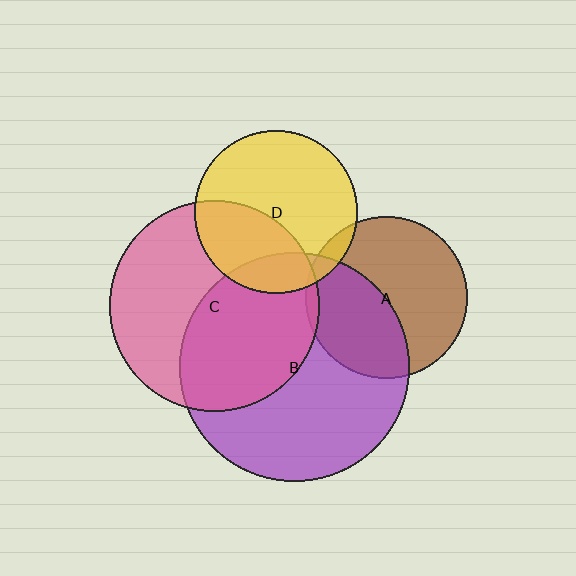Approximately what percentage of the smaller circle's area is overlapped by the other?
Approximately 35%.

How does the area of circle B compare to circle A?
Approximately 2.0 times.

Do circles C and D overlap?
Yes.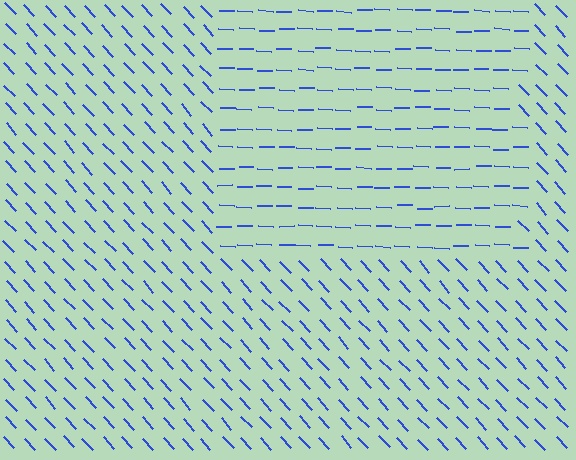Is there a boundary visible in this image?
Yes, there is a texture boundary formed by a change in line orientation.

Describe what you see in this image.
The image is filled with small blue line segments. A rectangle region in the image has lines oriented differently from the surrounding lines, creating a visible texture boundary.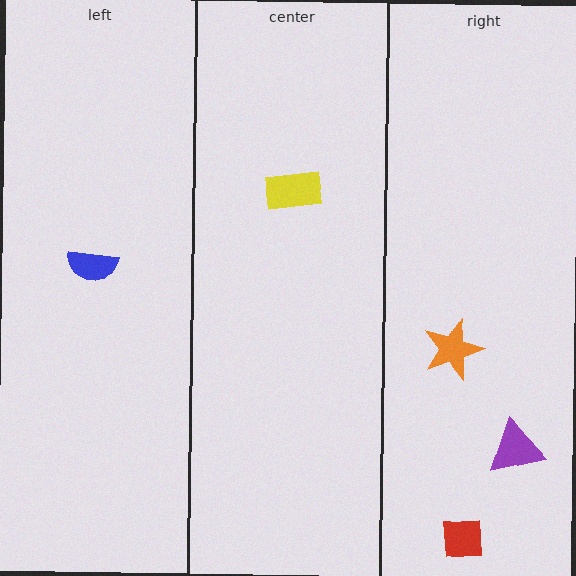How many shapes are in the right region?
3.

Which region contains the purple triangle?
The right region.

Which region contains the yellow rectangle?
The center region.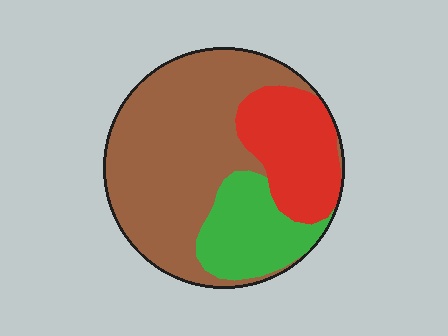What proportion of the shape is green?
Green covers 19% of the shape.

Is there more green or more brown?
Brown.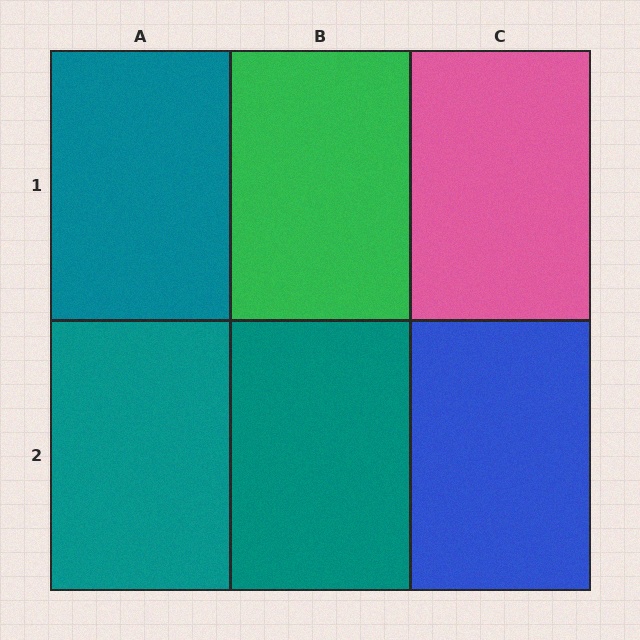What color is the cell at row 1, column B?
Green.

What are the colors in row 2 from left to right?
Teal, teal, blue.